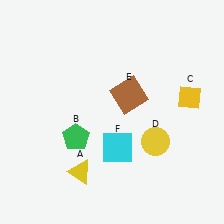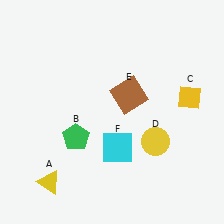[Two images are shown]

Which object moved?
The yellow triangle (A) moved left.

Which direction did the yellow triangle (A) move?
The yellow triangle (A) moved left.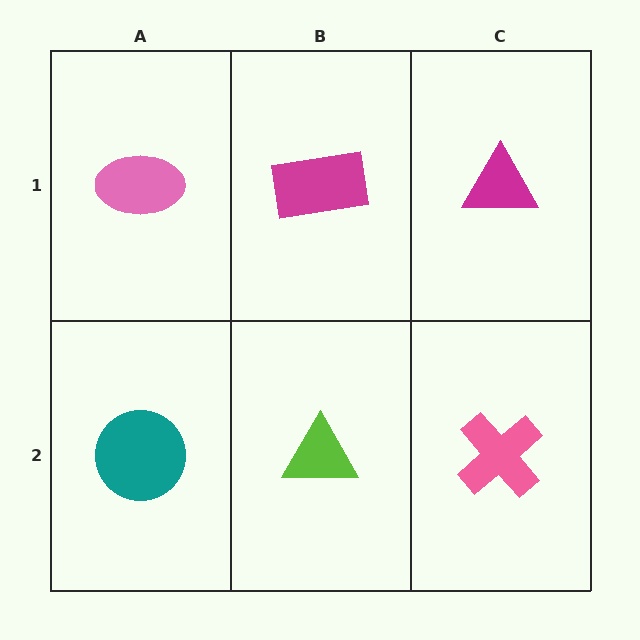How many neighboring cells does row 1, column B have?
3.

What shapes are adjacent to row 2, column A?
A pink ellipse (row 1, column A), a lime triangle (row 2, column B).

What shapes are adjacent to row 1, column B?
A lime triangle (row 2, column B), a pink ellipse (row 1, column A), a magenta triangle (row 1, column C).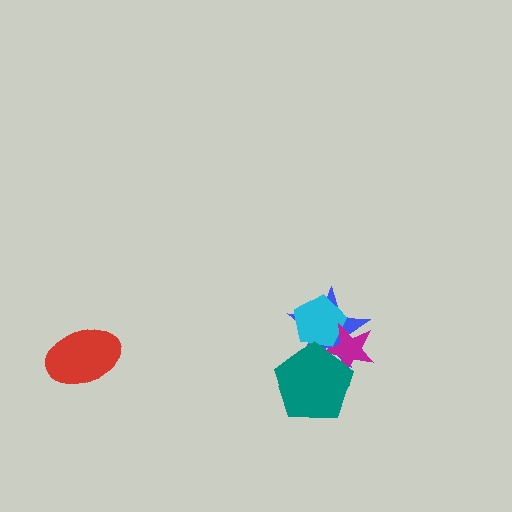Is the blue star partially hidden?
Yes, it is partially covered by another shape.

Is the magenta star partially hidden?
Yes, it is partially covered by another shape.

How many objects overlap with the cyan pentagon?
3 objects overlap with the cyan pentagon.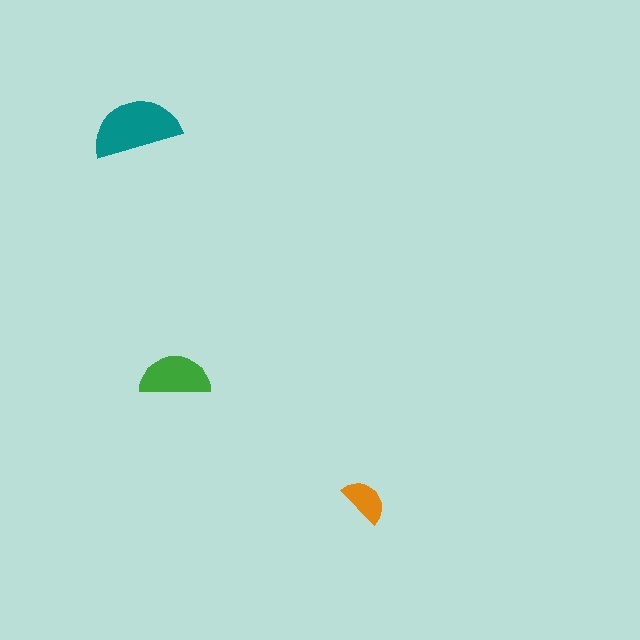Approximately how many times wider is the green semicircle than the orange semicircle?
About 1.5 times wider.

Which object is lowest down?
The orange semicircle is bottommost.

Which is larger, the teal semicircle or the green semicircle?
The teal one.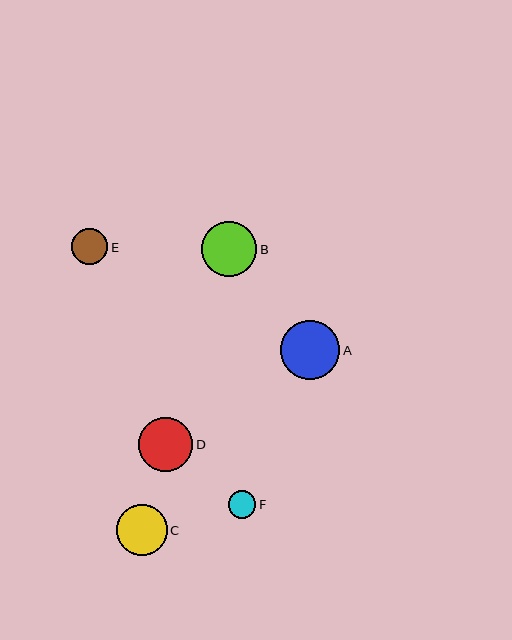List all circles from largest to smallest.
From largest to smallest: A, B, D, C, E, F.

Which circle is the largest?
Circle A is the largest with a size of approximately 60 pixels.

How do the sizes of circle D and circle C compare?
Circle D and circle C are approximately the same size.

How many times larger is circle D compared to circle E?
Circle D is approximately 1.5 times the size of circle E.